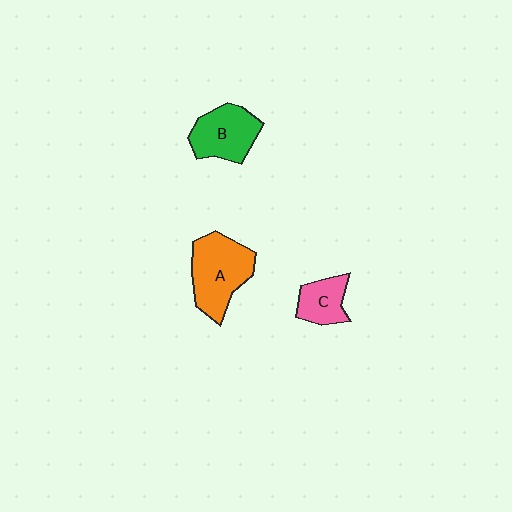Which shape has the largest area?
Shape A (orange).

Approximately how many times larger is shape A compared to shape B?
Approximately 1.3 times.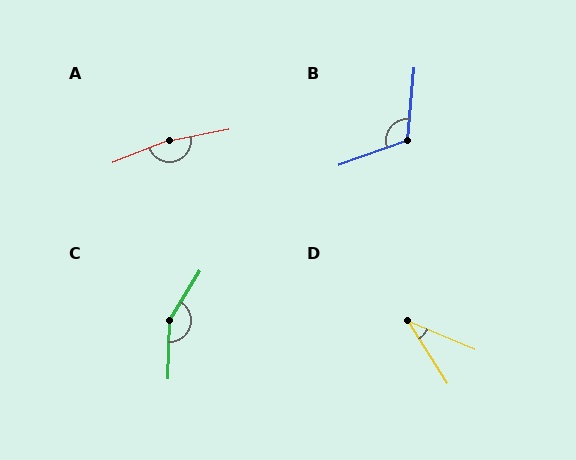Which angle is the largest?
A, at approximately 169 degrees.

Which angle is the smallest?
D, at approximately 35 degrees.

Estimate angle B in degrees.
Approximately 115 degrees.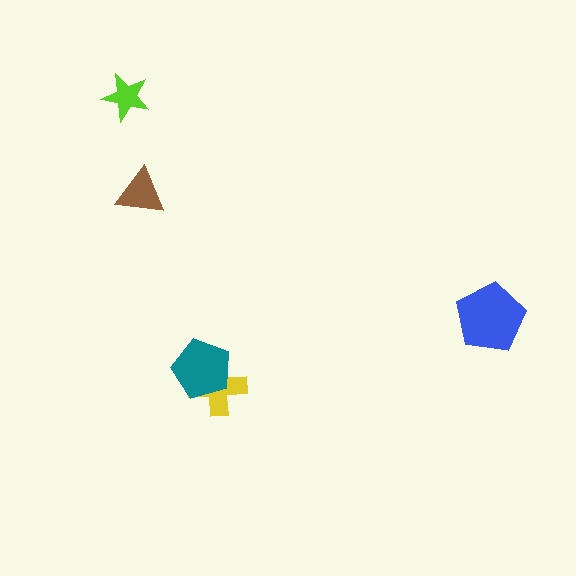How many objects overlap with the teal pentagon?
1 object overlaps with the teal pentagon.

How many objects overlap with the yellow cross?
1 object overlaps with the yellow cross.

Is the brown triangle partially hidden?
No, no other shape covers it.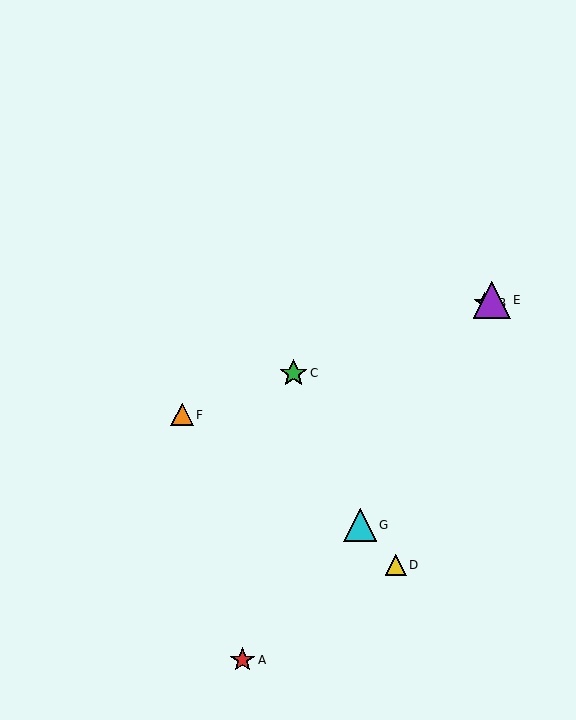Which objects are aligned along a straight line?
Objects B, C, E, F are aligned along a straight line.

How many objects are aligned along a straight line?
4 objects (B, C, E, F) are aligned along a straight line.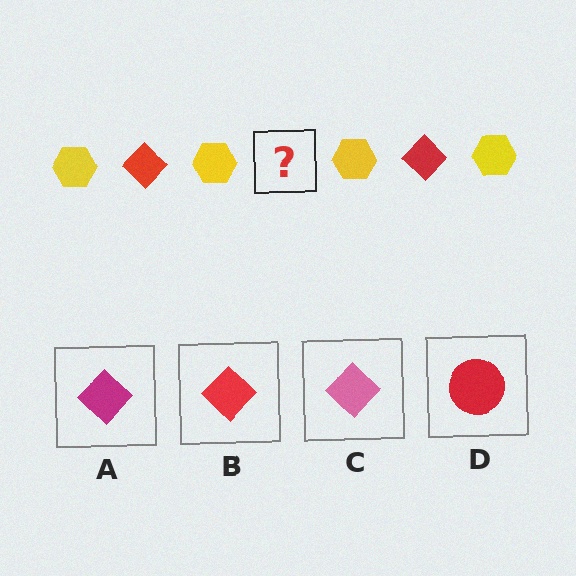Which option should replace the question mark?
Option B.